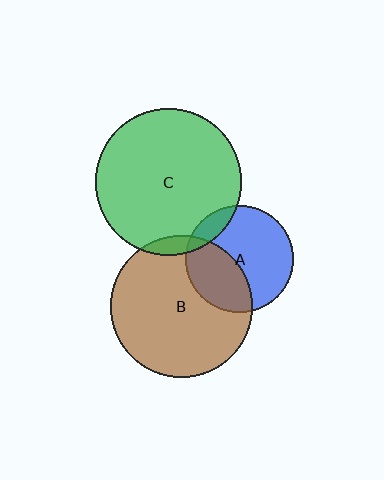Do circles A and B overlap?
Yes.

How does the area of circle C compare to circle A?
Approximately 1.9 times.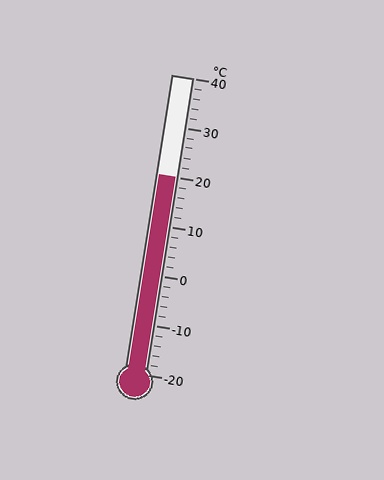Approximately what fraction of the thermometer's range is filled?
The thermometer is filled to approximately 65% of its range.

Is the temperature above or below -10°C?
The temperature is above -10°C.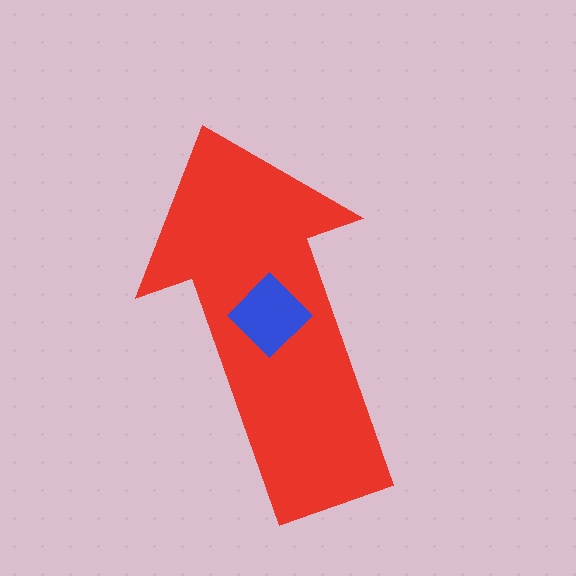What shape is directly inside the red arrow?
The blue diamond.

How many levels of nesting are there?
2.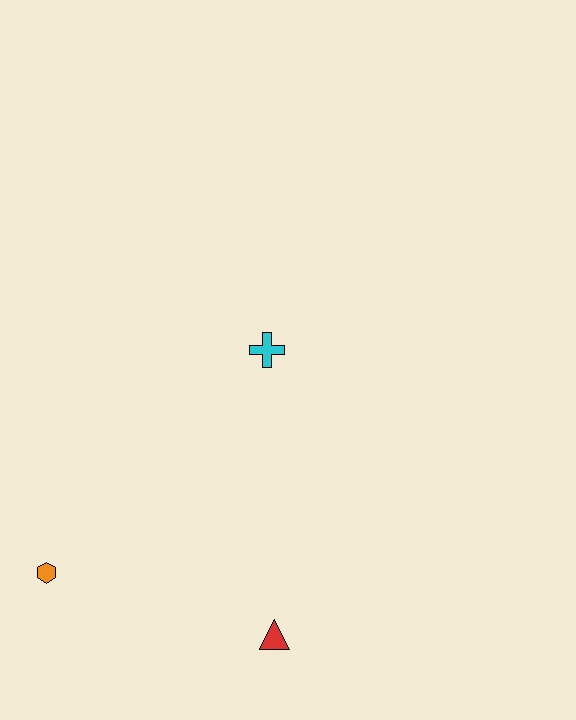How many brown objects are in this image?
There are no brown objects.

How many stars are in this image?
There are no stars.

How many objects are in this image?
There are 3 objects.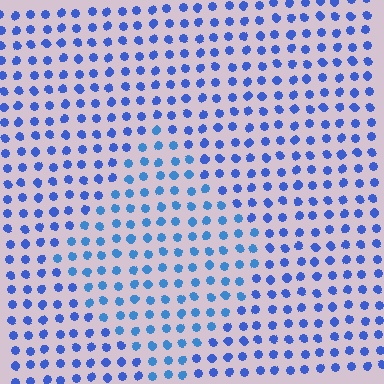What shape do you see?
I see a diamond.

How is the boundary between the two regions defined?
The boundary is defined purely by a slight shift in hue (about 18 degrees). Spacing, size, and orientation are identical on both sides.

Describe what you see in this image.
The image is filled with small blue elements in a uniform arrangement. A diamond-shaped region is visible where the elements are tinted to a slightly different hue, forming a subtle color boundary.